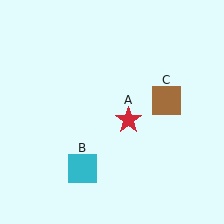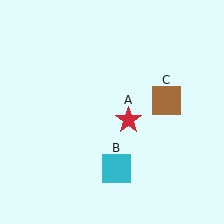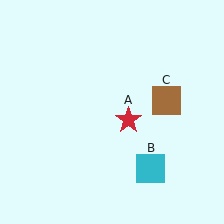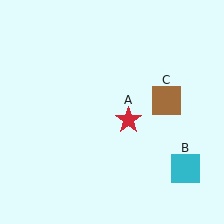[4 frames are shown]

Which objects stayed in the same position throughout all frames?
Red star (object A) and brown square (object C) remained stationary.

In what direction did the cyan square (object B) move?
The cyan square (object B) moved right.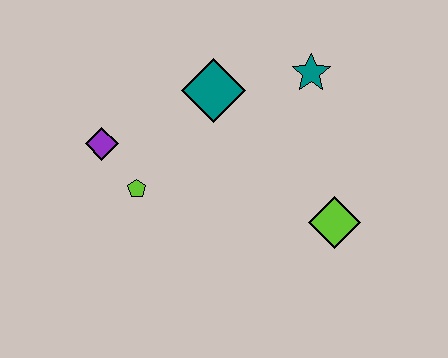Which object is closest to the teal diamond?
The teal star is closest to the teal diamond.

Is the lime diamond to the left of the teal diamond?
No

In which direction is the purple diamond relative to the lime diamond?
The purple diamond is to the left of the lime diamond.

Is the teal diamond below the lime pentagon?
No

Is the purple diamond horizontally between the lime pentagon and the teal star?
No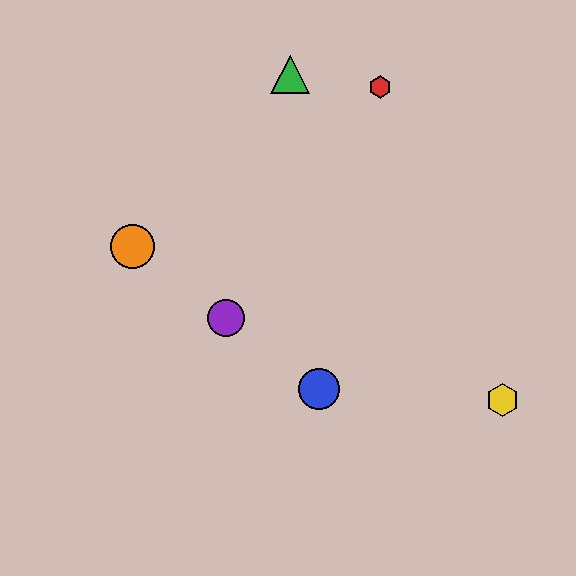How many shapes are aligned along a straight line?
3 shapes (the blue circle, the purple circle, the orange circle) are aligned along a straight line.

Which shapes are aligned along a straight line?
The blue circle, the purple circle, the orange circle are aligned along a straight line.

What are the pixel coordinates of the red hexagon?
The red hexagon is at (380, 87).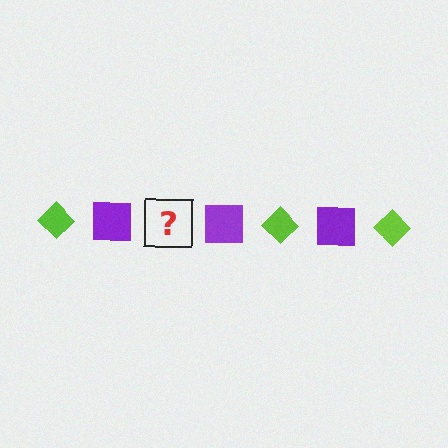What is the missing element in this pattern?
The missing element is a lime diamond.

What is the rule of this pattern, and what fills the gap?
The rule is that the pattern alternates between lime diamond and purple square. The gap should be filled with a lime diamond.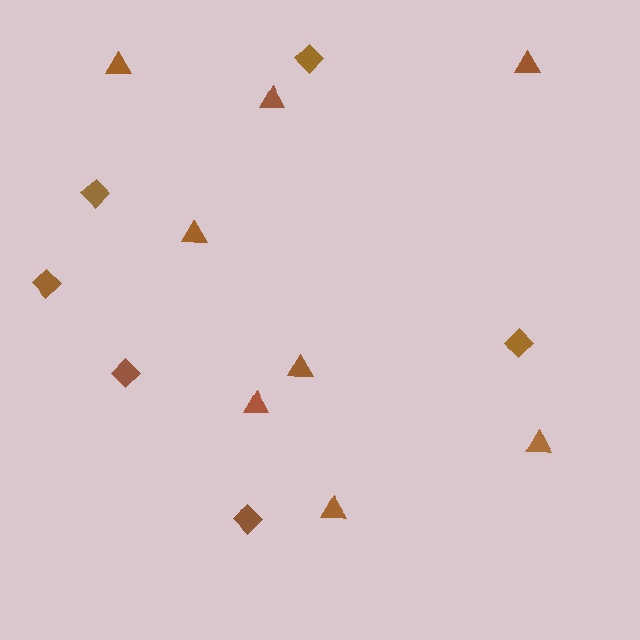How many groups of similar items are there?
There are 2 groups: one group of diamonds (6) and one group of triangles (8).